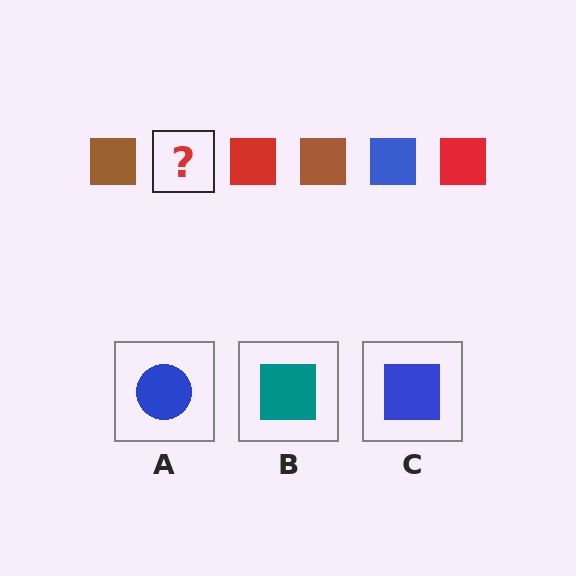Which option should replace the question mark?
Option C.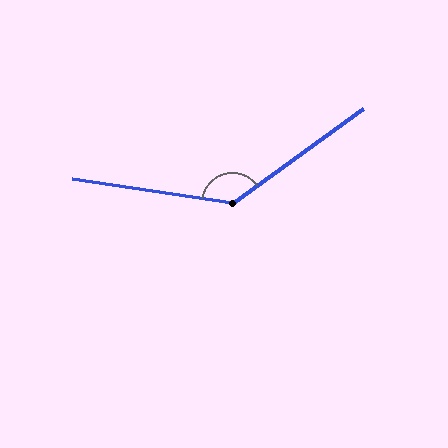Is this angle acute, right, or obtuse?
It is obtuse.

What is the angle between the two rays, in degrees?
Approximately 136 degrees.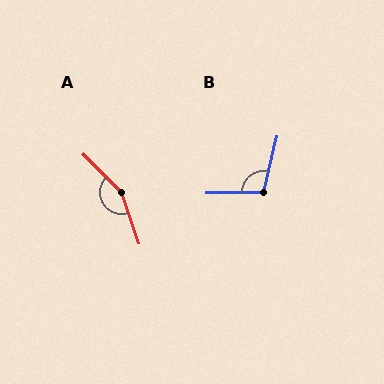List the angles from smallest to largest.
B (104°), A (153°).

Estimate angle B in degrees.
Approximately 104 degrees.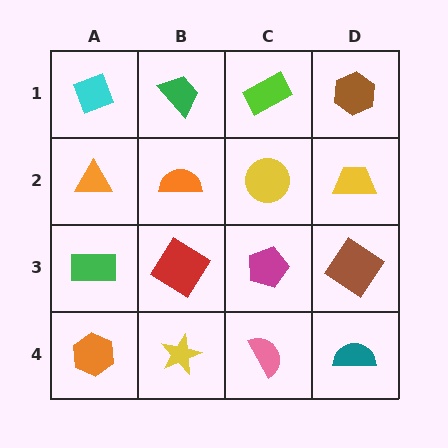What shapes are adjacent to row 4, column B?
A red diamond (row 3, column B), an orange hexagon (row 4, column A), a pink semicircle (row 4, column C).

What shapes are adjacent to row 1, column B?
An orange semicircle (row 2, column B), a cyan diamond (row 1, column A), a lime rectangle (row 1, column C).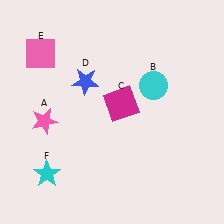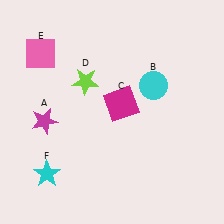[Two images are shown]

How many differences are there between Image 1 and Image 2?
There are 2 differences between the two images.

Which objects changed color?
A changed from pink to magenta. D changed from blue to lime.